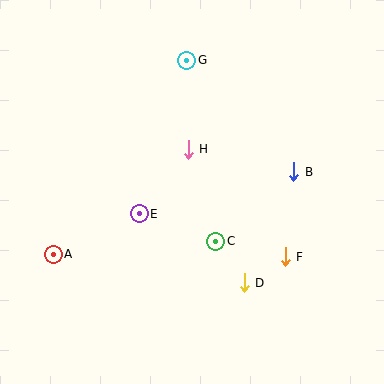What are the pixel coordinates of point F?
Point F is at (285, 257).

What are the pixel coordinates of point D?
Point D is at (244, 283).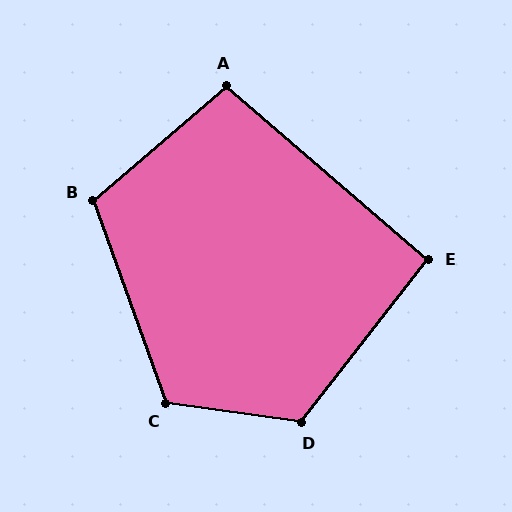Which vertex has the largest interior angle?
D, at approximately 120 degrees.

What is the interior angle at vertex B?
Approximately 111 degrees (obtuse).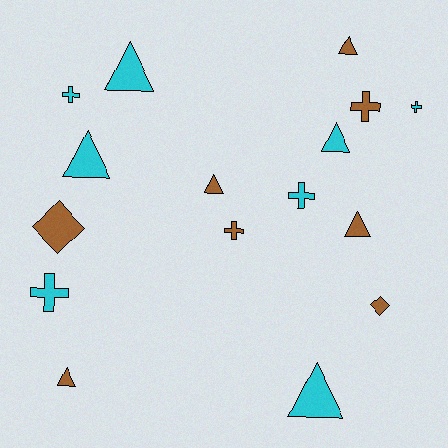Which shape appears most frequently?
Triangle, with 8 objects.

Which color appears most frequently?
Cyan, with 8 objects.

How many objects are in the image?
There are 16 objects.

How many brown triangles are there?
There are 4 brown triangles.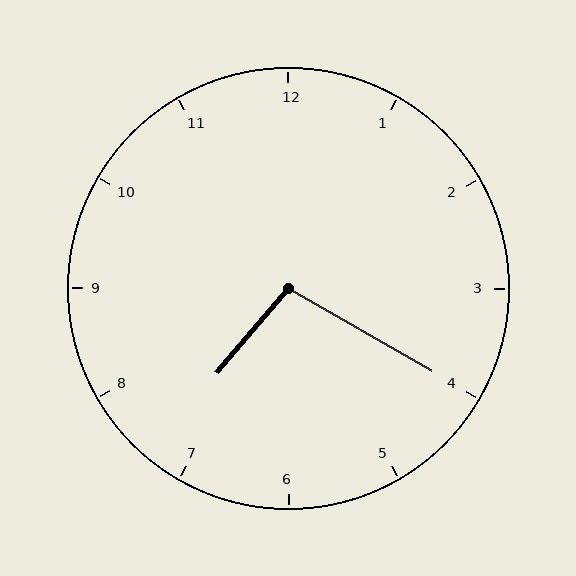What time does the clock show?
7:20.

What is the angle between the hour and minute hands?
Approximately 100 degrees.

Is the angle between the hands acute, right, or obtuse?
It is obtuse.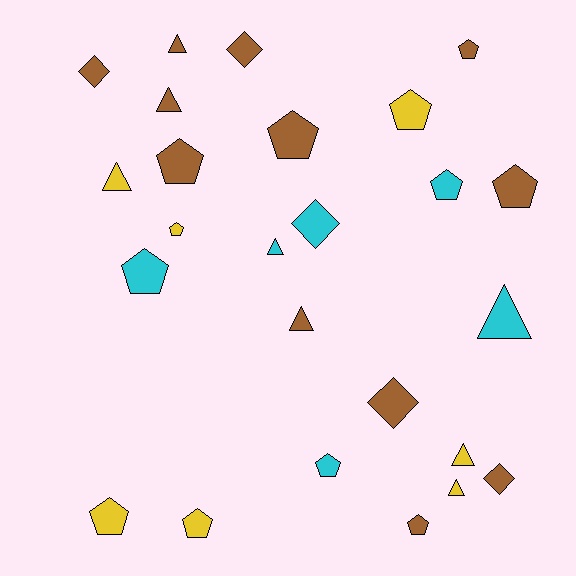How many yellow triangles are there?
There are 3 yellow triangles.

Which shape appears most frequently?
Pentagon, with 12 objects.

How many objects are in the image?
There are 25 objects.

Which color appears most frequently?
Brown, with 12 objects.